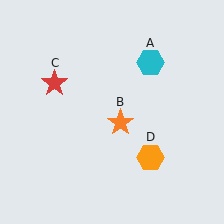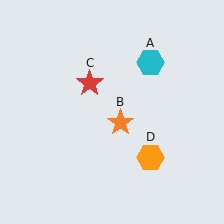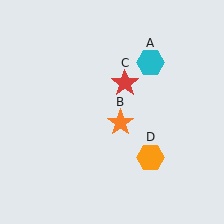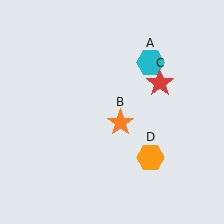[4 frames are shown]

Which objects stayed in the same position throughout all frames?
Cyan hexagon (object A) and orange star (object B) and orange hexagon (object D) remained stationary.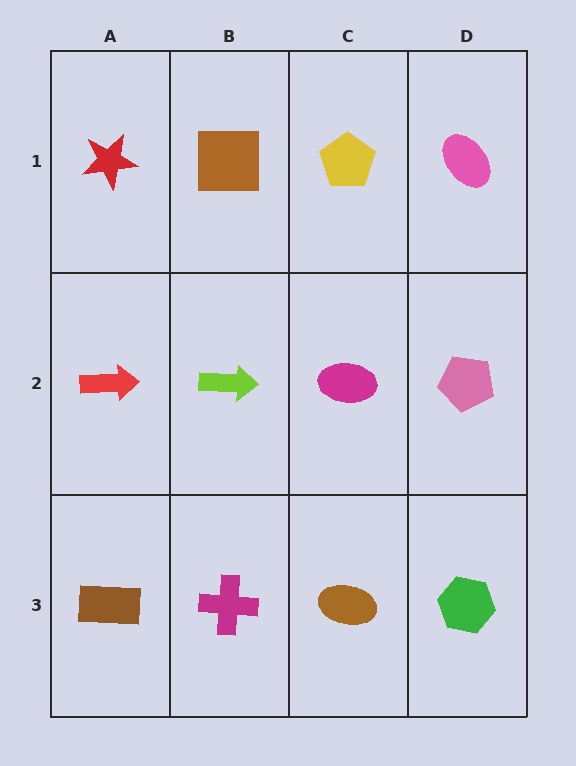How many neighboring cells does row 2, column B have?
4.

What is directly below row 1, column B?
A lime arrow.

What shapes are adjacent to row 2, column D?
A pink ellipse (row 1, column D), a green hexagon (row 3, column D), a magenta ellipse (row 2, column C).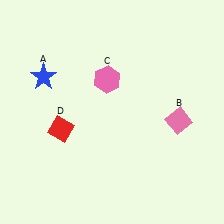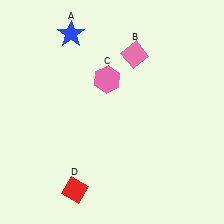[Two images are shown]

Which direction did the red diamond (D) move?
The red diamond (D) moved down.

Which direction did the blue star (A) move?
The blue star (A) moved up.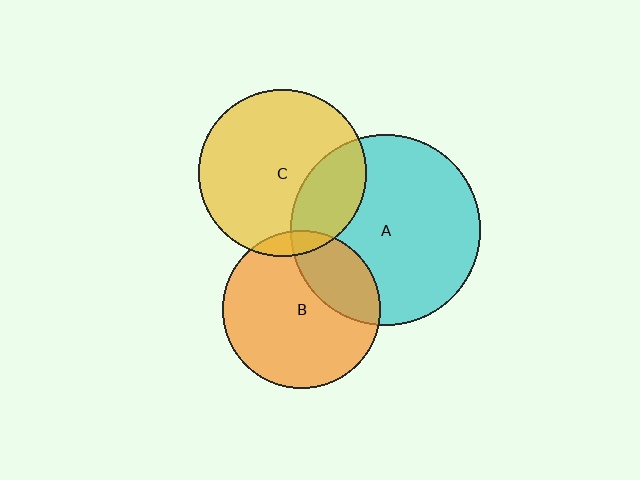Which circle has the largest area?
Circle A (cyan).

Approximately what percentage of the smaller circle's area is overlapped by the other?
Approximately 25%.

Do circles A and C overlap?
Yes.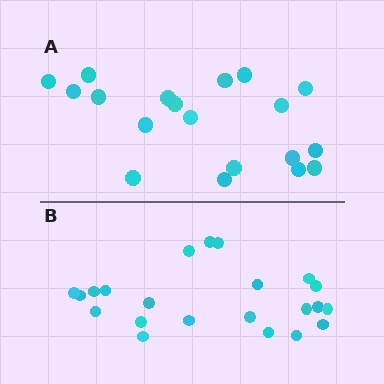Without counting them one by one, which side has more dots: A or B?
Region B (the bottom region) has more dots.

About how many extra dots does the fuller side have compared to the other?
Region B has just a few more — roughly 2 or 3 more dots than region A.